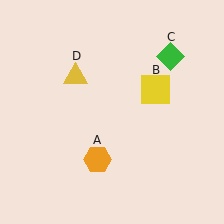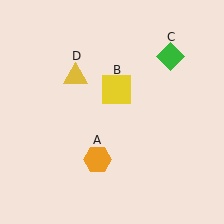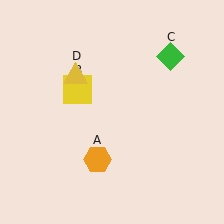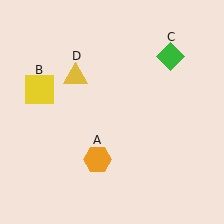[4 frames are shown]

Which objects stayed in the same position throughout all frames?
Orange hexagon (object A) and green diamond (object C) and yellow triangle (object D) remained stationary.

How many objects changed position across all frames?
1 object changed position: yellow square (object B).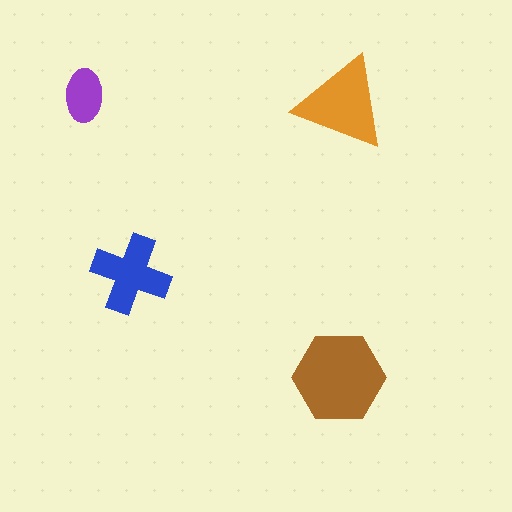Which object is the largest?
The brown hexagon.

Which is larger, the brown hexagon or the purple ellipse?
The brown hexagon.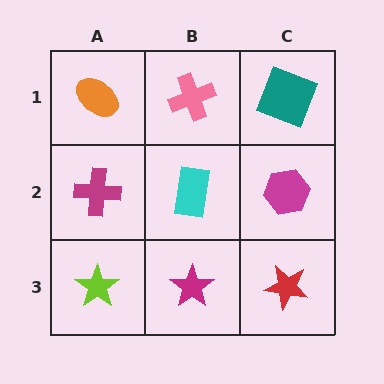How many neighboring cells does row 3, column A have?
2.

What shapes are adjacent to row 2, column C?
A teal square (row 1, column C), a red star (row 3, column C), a cyan rectangle (row 2, column B).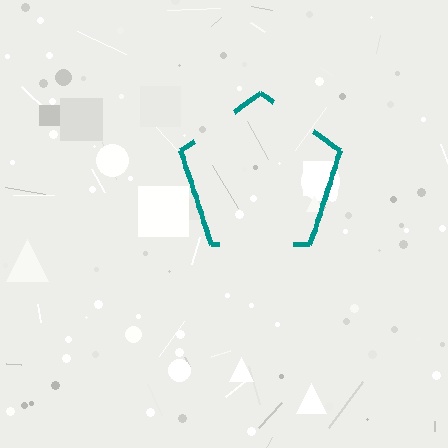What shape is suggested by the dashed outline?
The dashed outline suggests a pentagon.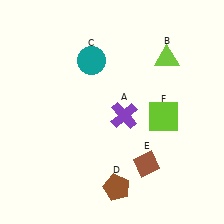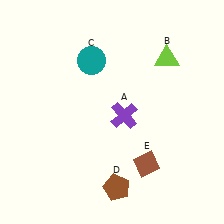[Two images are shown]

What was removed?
The lime square (F) was removed in Image 2.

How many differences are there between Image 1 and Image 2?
There is 1 difference between the two images.